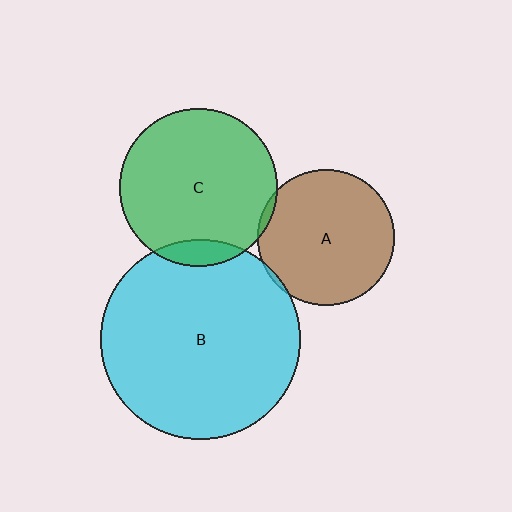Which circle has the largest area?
Circle B (cyan).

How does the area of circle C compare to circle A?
Approximately 1.3 times.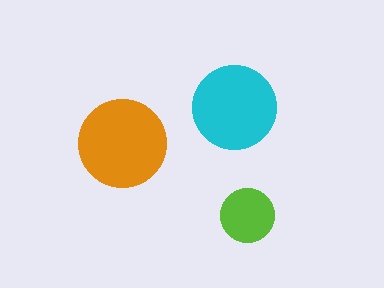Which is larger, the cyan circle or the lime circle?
The cyan one.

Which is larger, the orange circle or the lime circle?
The orange one.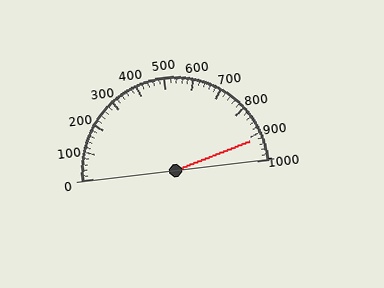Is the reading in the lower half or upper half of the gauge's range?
The reading is in the upper half of the range (0 to 1000).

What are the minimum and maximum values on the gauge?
The gauge ranges from 0 to 1000.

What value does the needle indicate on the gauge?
The needle indicates approximately 920.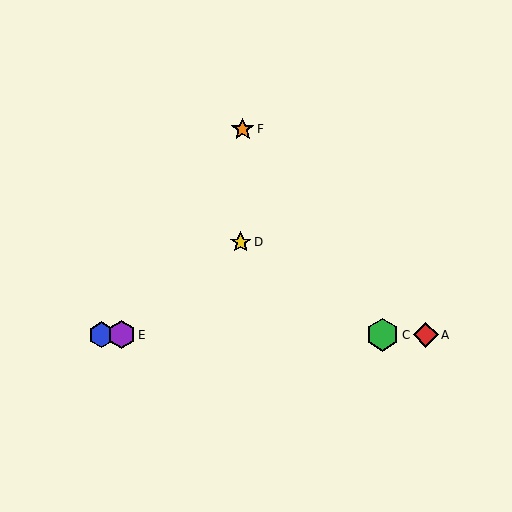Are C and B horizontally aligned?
Yes, both are at y≈335.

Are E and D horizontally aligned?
No, E is at y≈335 and D is at y≈242.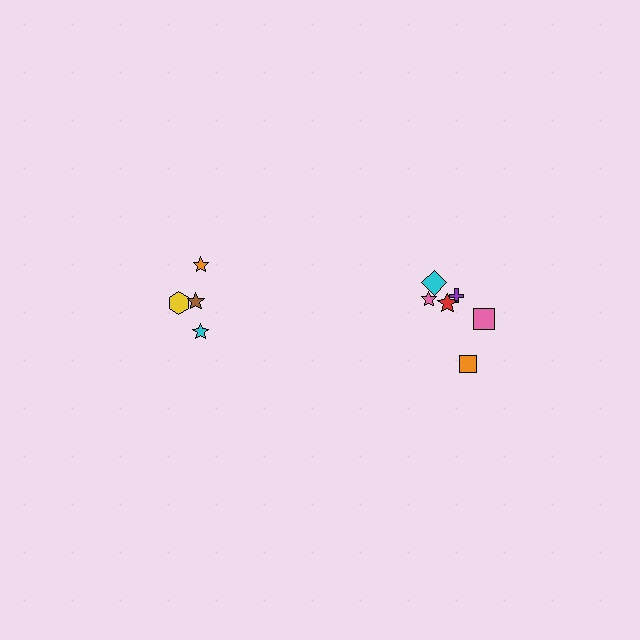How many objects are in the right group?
There are 6 objects.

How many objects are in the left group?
There are 4 objects.